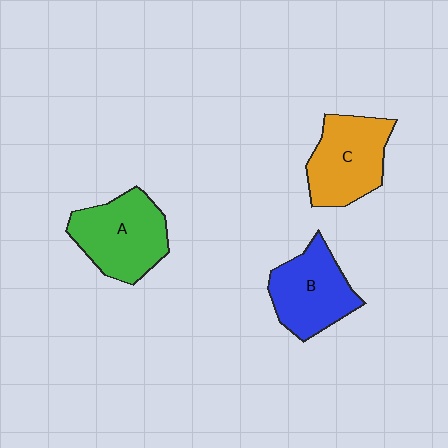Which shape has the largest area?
Shape A (green).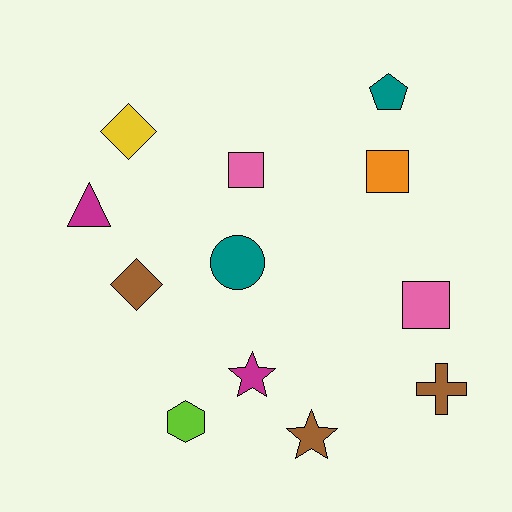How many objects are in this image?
There are 12 objects.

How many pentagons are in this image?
There is 1 pentagon.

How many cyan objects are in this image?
There are no cyan objects.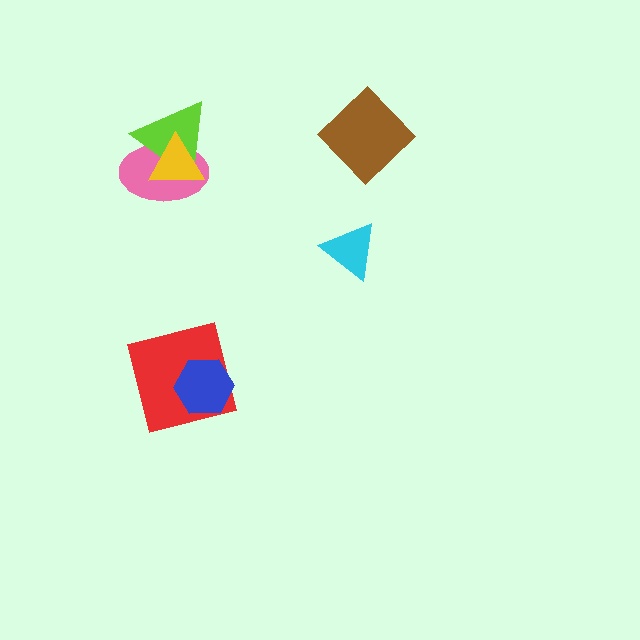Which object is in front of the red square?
The blue hexagon is in front of the red square.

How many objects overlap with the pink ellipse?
2 objects overlap with the pink ellipse.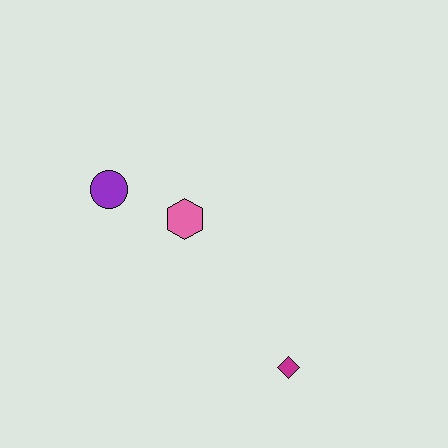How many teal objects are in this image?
There are no teal objects.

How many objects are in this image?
There are 3 objects.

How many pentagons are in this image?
There are no pentagons.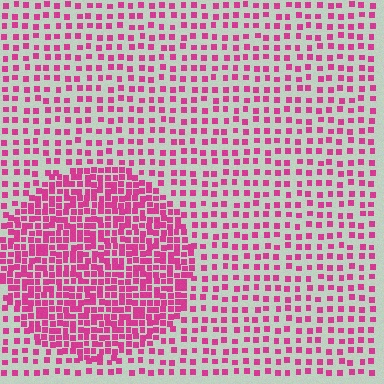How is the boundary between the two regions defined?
The boundary is defined by a change in element density (approximately 2.3x ratio). All elements are the same color, size, and shape.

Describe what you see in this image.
The image contains small magenta elements arranged at two different densities. A circle-shaped region is visible where the elements are more densely packed than the surrounding area.